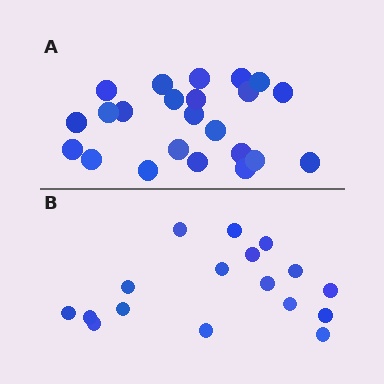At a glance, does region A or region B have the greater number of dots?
Region A (the top region) has more dots.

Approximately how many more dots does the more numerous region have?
Region A has about 6 more dots than region B.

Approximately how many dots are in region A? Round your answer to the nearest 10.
About 20 dots. (The exact count is 23, which rounds to 20.)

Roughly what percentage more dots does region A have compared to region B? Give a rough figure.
About 35% more.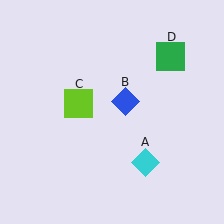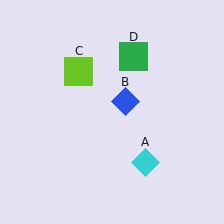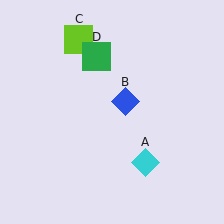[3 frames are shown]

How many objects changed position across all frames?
2 objects changed position: lime square (object C), green square (object D).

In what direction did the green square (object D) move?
The green square (object D) moved left.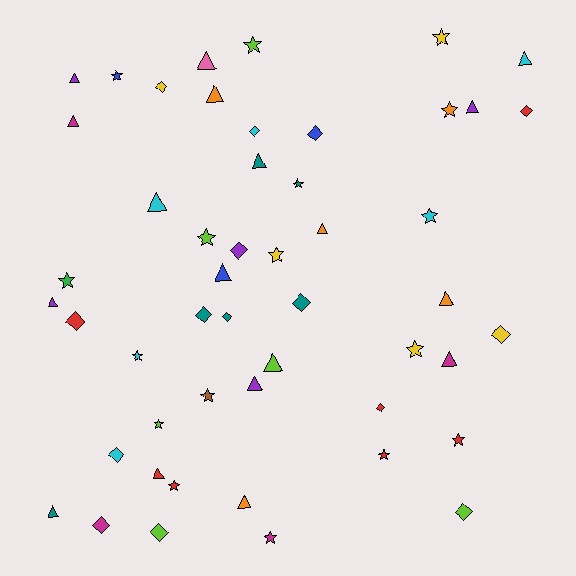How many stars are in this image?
There are 17 stars.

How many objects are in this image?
There are 50 objects.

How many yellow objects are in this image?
There are 5 yellow objects.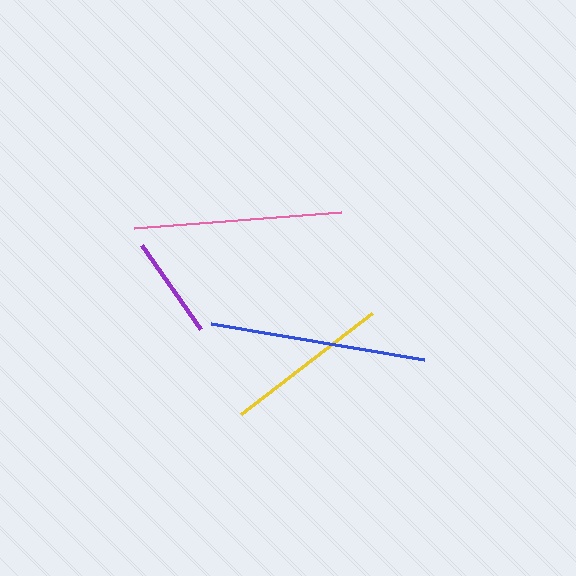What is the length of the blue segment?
The blue segment is approximately 216 pixels long.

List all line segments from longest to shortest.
From longest to shortest: blue, pink, yellow, purple.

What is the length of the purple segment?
The purple segment is approximately 103 pixels long.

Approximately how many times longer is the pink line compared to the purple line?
The pink line is approximately 2.0 times the length of the purple line.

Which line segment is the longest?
The blue line is the longest at approximately 216 pixels.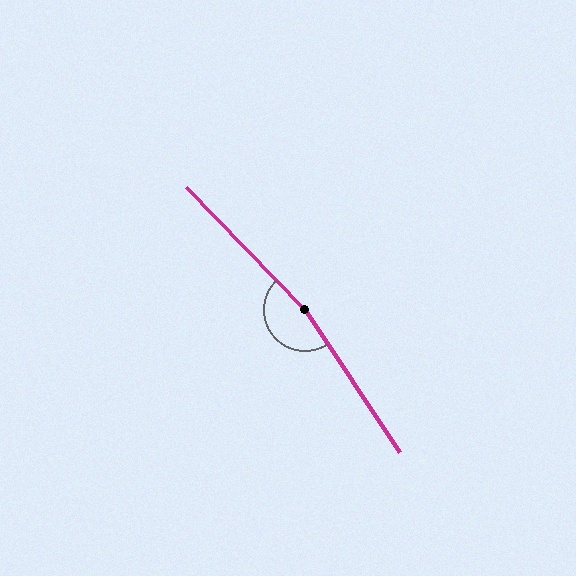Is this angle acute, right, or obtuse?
It is obtuse.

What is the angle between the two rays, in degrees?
Approximately 169 degrees.